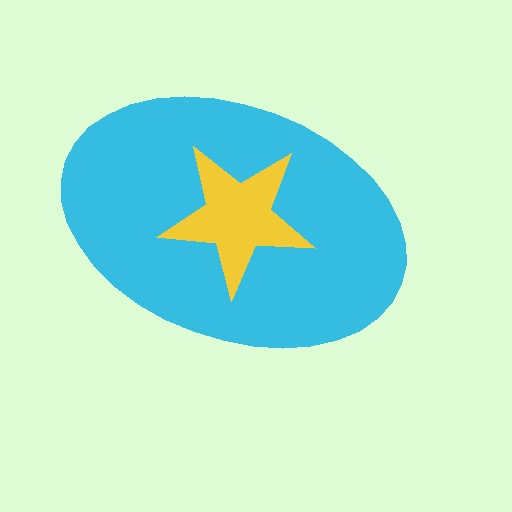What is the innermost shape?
The yellow star.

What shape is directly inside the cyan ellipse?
The yellow star.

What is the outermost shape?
The cyan ellipse.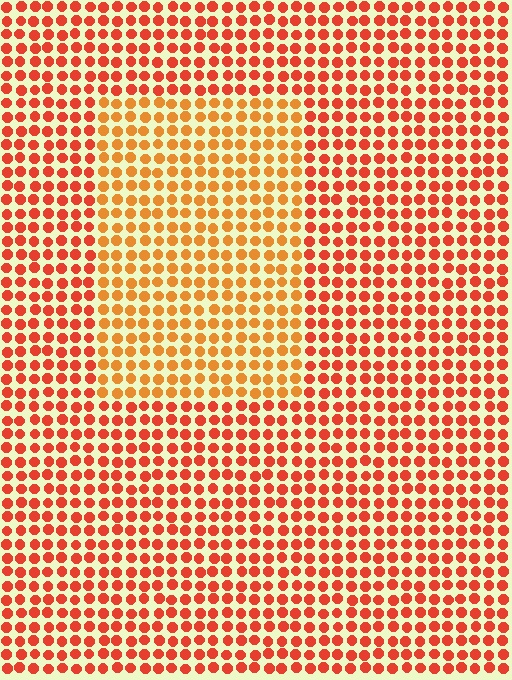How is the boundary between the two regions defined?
The boundary is defined purely by a slight shift in hue (about 25 degrees). Spacing, size, and orientation are identical on both sides.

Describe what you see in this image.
The image is filled with small red elements in a uniform arrangement. A rectangle-shaped region is visible where the elements are tinted to a slightly different hue, forming a subtle color boundary.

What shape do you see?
I see a rectangle.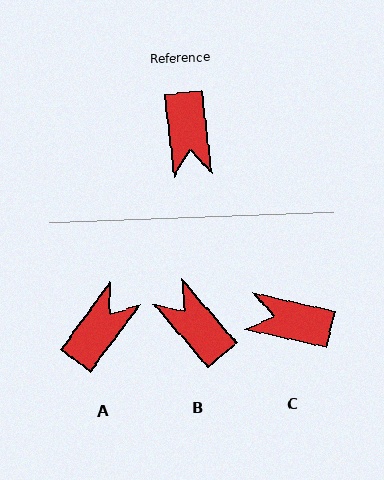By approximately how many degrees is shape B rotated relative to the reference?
Approximately 145 degrees clockwise.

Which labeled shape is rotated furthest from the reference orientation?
B, about 145 degrees away.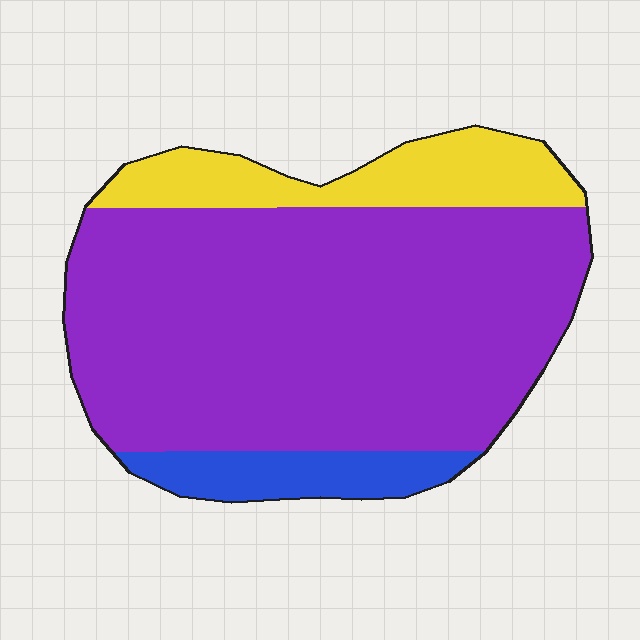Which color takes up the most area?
Purple, at roughly 75%.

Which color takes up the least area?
Blue, at roughly 10%.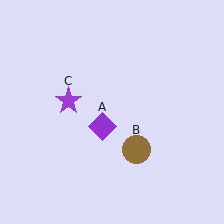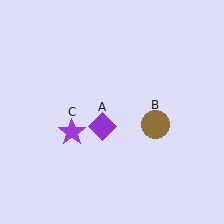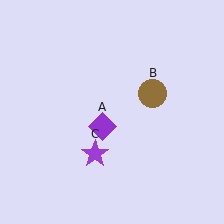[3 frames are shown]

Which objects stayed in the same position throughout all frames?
Purple diamond (object A) remained stationary.